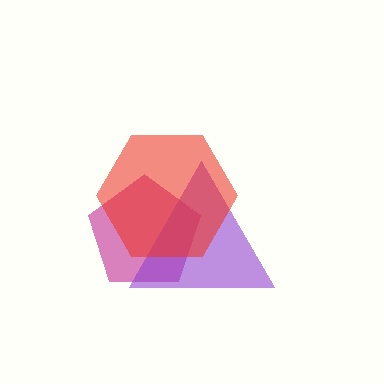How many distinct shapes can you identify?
There are 3 distinct shapes: a magenta pentagon, a purple triangle, a red hexagon.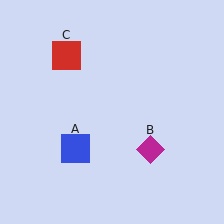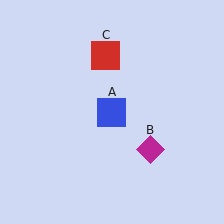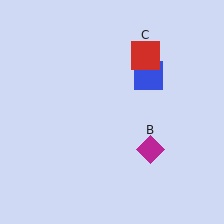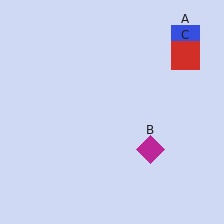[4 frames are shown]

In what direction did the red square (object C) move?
The red square (object C) moved right.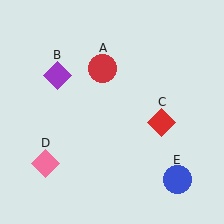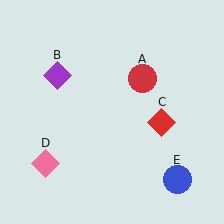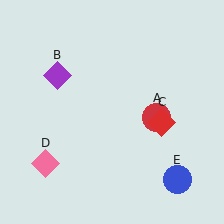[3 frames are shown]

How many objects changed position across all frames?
1 object changed position: red circle (object A).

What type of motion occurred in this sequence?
The red circle (object A) rotated clockwise around the center of the scene.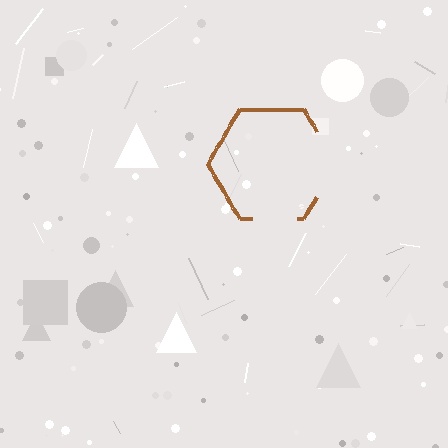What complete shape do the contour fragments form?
The contour fragments form a hexagon.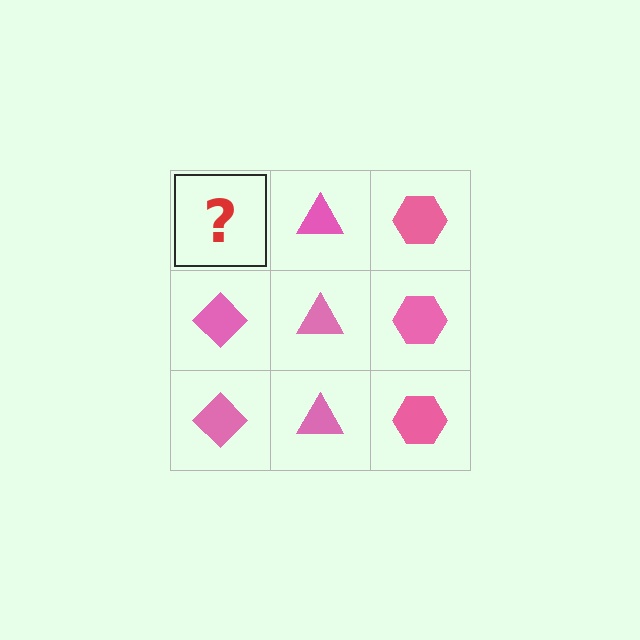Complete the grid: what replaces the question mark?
The question mark should be replaced with a pink diamond.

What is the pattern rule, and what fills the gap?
The rule is that each column has a consistent shape. The gap should be filled with a pink diamond.